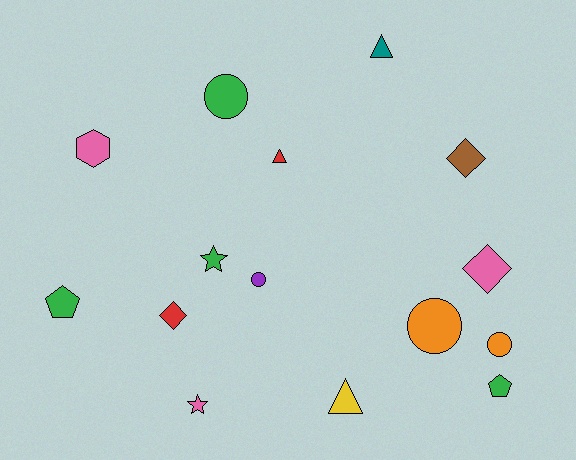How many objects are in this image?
There are 15 objects.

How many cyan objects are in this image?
There are no cyan objects.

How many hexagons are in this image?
There is 1 hexagon.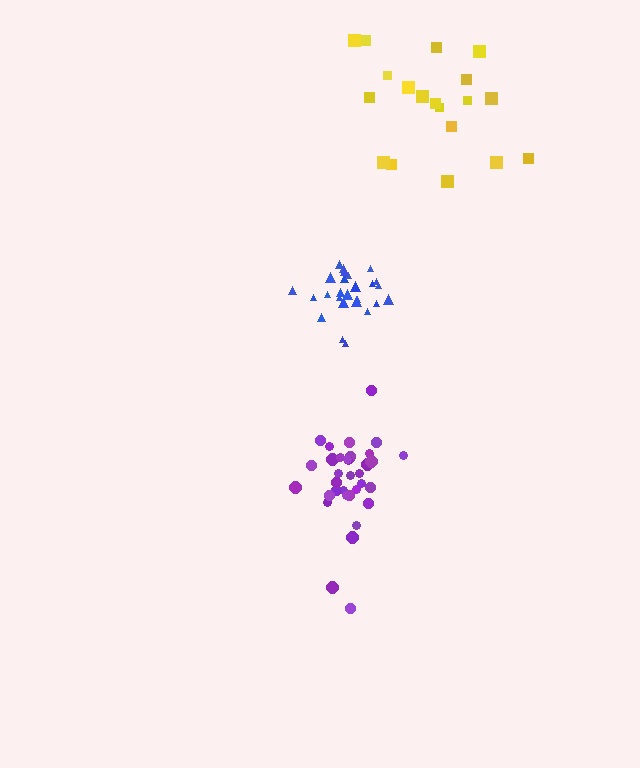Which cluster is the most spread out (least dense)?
Yellow.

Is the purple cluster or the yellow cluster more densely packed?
Purple.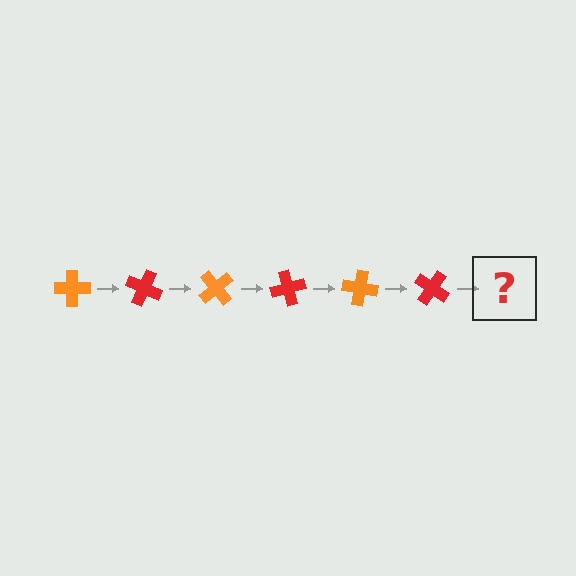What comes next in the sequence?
The next element should be an orange cross, rotated 150 degrees from the start.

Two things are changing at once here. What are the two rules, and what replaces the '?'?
The two rules are that it rotates 25 degrees each step and the color cycles through orange and red. The '?' should be an orange cross, rotated 150 degrees from the start.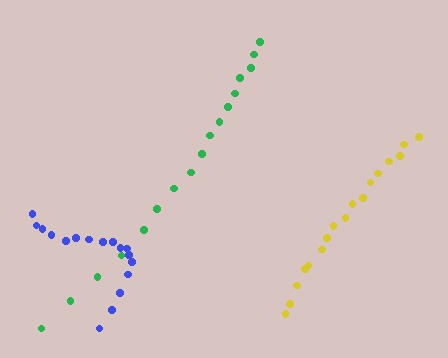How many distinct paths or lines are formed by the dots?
There are 3 distinct paths.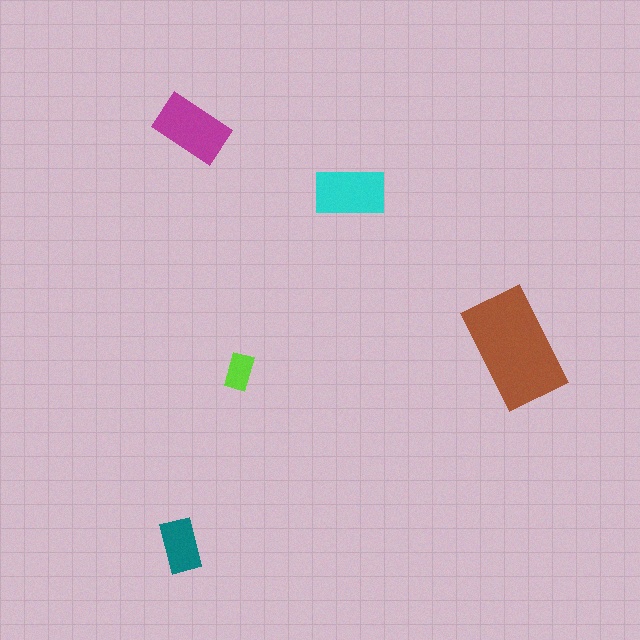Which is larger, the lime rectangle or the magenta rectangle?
The magenta one.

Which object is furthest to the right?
The brown rectangle is rightmost.